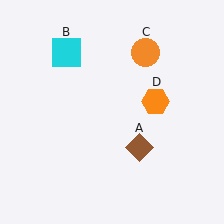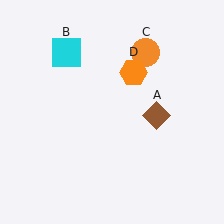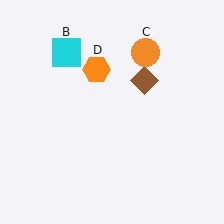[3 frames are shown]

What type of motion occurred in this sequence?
The brown diamond (object A), orange hexagon (object D) rotated counterclockwise around the center of the scene.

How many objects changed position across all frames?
2 objects changed position: brown diamond (object A), orange hexagon (object D).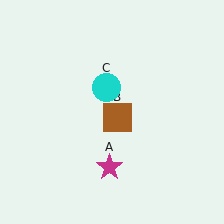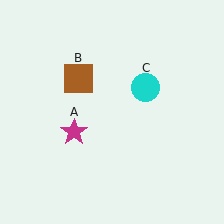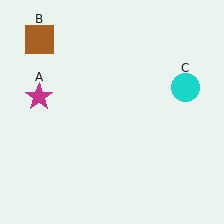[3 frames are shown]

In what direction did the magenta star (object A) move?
The magenta star (object A) moved up and to the left.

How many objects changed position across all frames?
3 objects changed position: magenta star (object A), brown square (object B), cyan circle (object C).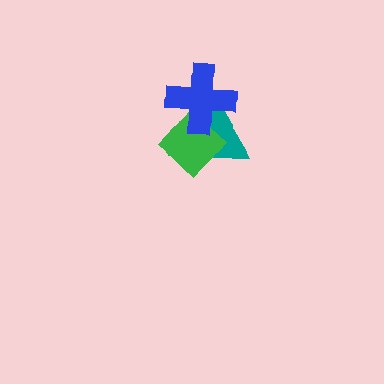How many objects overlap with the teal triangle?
2 objects overlap with the teal triangle.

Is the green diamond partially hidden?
Yes, it is partially covered by another shape.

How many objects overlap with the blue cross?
2 objects overlap with the blue cross.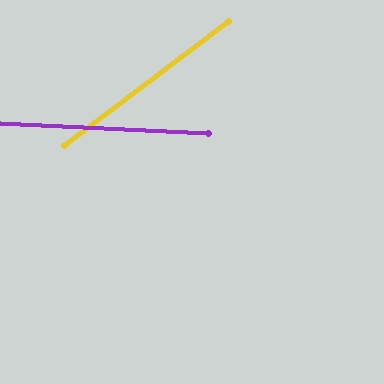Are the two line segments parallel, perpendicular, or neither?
Neither parallel nor perpendicular — they differ by about 39°.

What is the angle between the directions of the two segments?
Approximately 39 degrees.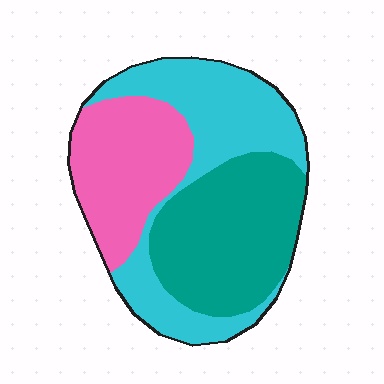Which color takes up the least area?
Pink, at roughly 25%.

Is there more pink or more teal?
Teal.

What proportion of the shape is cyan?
Cyan covers about 35% of the shape.